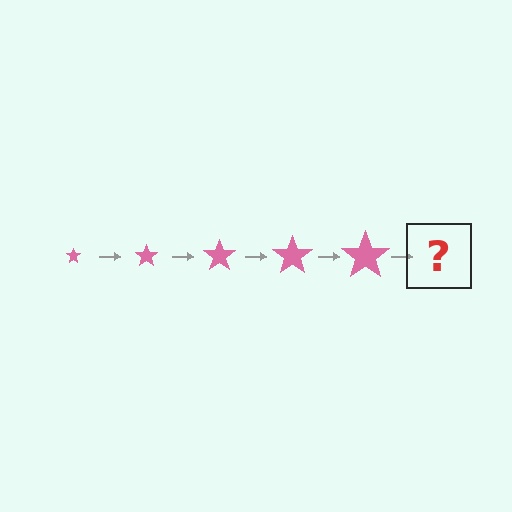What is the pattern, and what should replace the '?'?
The pattern is that the star gets progressively larger each step. The '?' should be a pink star, larger than the previous one.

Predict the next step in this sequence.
The next step is a pink star, larger than the previous one.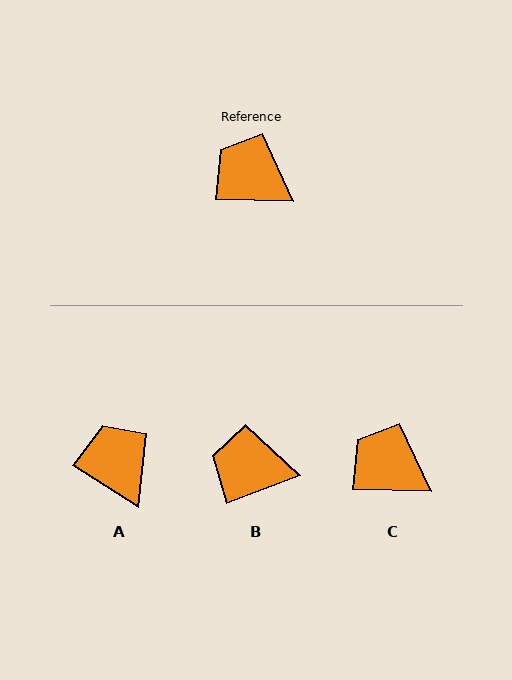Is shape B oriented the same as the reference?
No, it is off by about 22 degrees.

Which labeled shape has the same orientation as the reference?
C.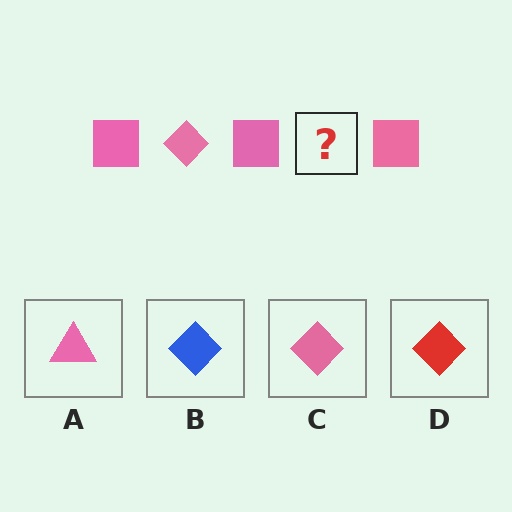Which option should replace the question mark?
Option C.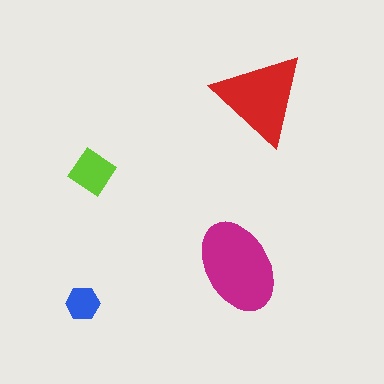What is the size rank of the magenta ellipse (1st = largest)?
1st.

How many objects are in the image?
There are 4 objects in the image.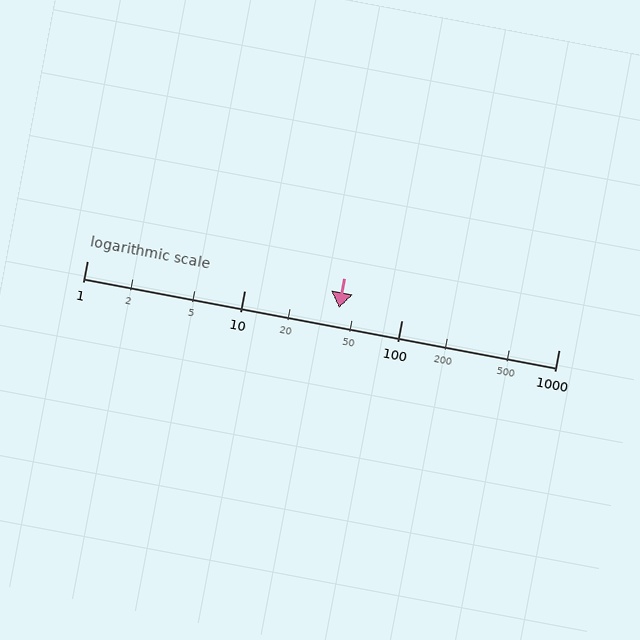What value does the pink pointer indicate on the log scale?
The pointer indicates approximately 40.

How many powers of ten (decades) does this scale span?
The scale spans 3 decades, from 1 to 1000.